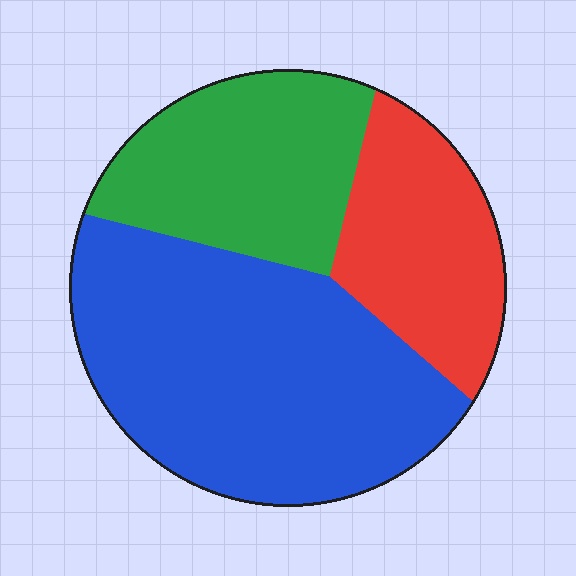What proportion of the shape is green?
Green covers roughly 25% of the shape.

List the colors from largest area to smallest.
From largest to smallest: blue, green, red.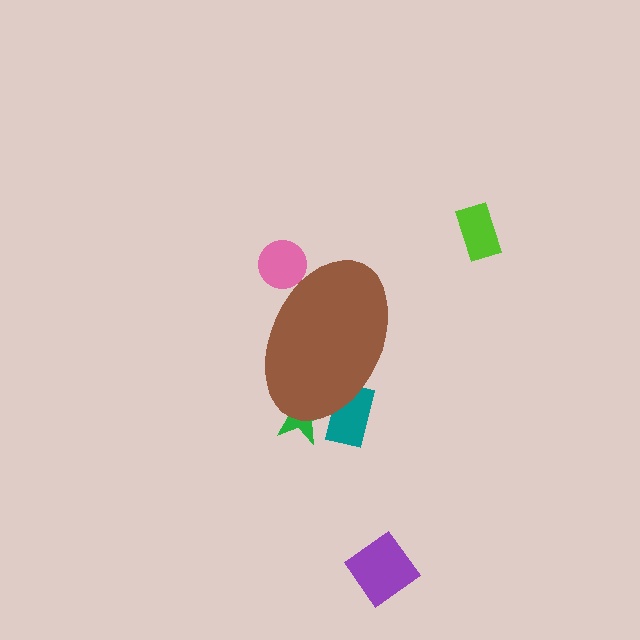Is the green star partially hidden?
Yes, the green star is partially hidden behind the brown ellipse.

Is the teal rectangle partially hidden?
Yes, the teal rectangle is partially hidden behind the brown ellipse.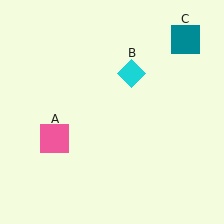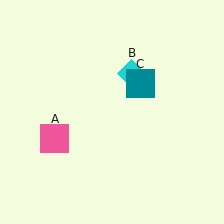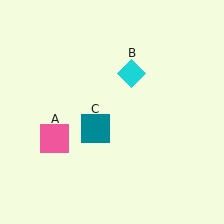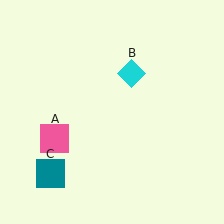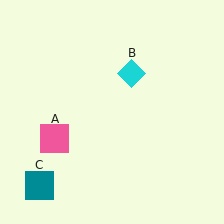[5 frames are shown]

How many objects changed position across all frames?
1 object changed position: teal square (object C).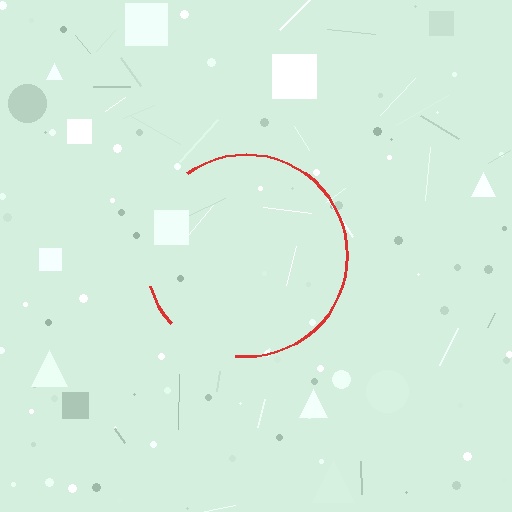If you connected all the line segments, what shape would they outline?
They would outline a circle.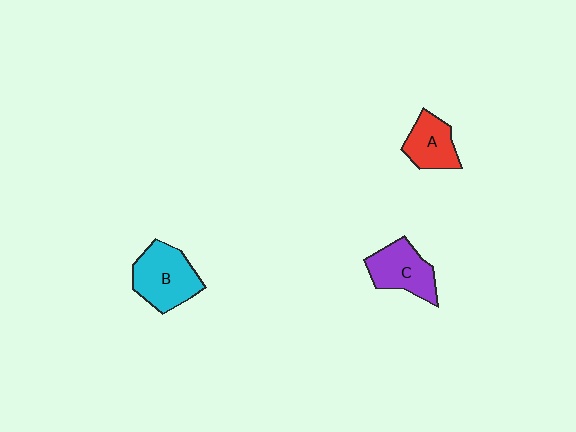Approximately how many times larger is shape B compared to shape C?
Approximately 1.2 times.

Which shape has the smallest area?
Shape A (red).